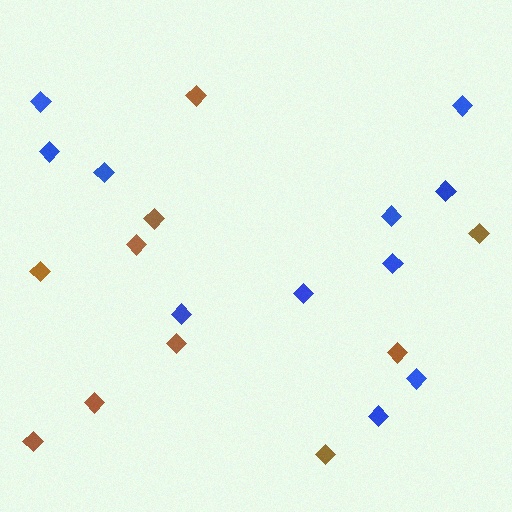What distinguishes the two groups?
There are 2 groups: one group of brown diamonds (10) and one group of blue diamonds (11).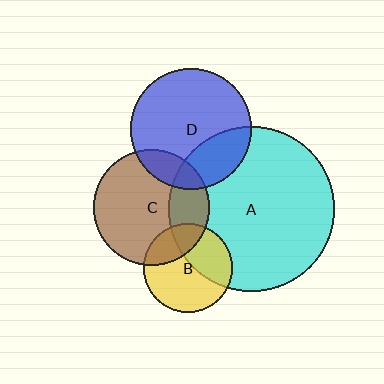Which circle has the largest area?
Circle A (cyan).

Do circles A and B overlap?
Yes.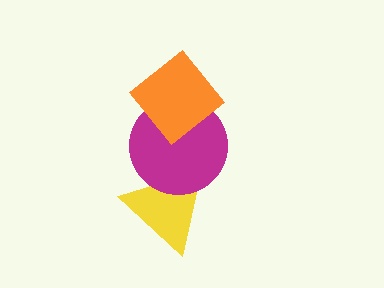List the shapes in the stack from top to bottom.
From top to bottom: the orange diamond, the magenta circle, the yellow triangle.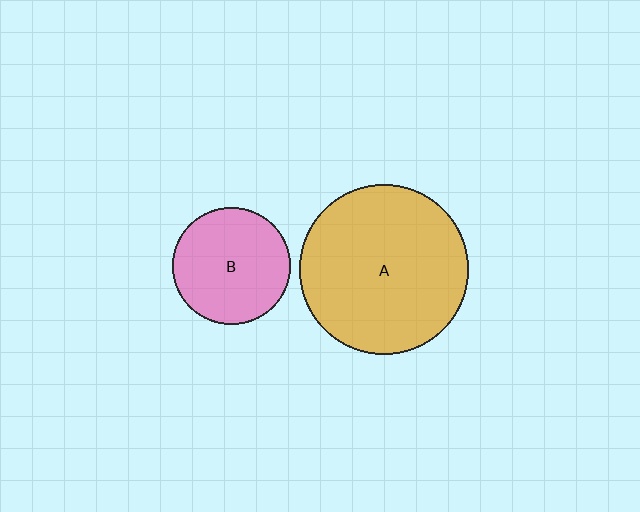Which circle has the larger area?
Circle A (orange).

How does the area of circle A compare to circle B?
Approximately 2.1 times.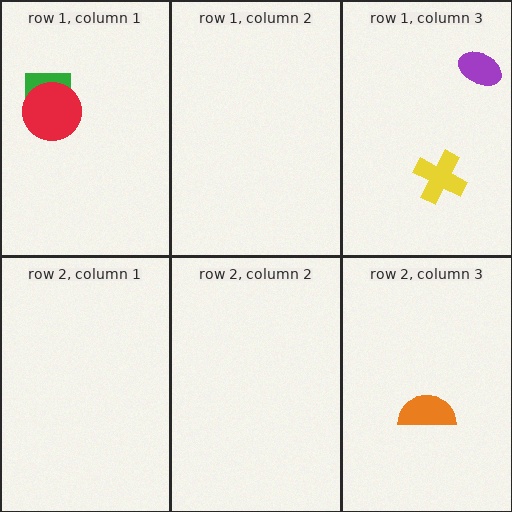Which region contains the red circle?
The row 1, column 1 region.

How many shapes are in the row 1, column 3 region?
2.